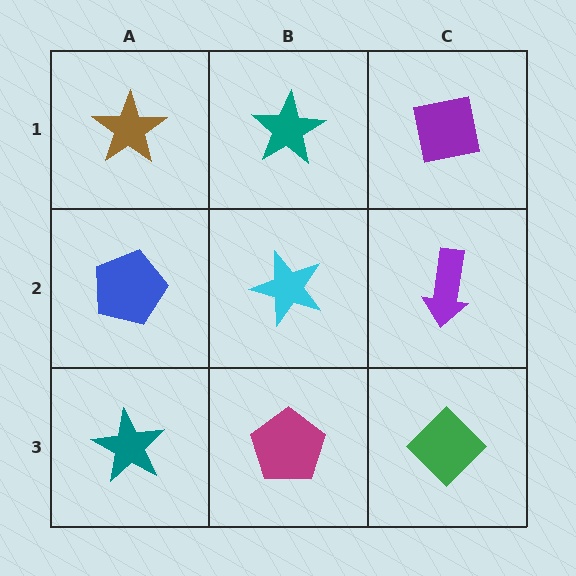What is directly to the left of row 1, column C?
A teal star.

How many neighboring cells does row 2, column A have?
3.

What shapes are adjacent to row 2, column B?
A teal star (row 1, column B), a magenta pentagon (row 3, column B), a blue pentagon (row 2, column A), a purple arrow (row 2, column C).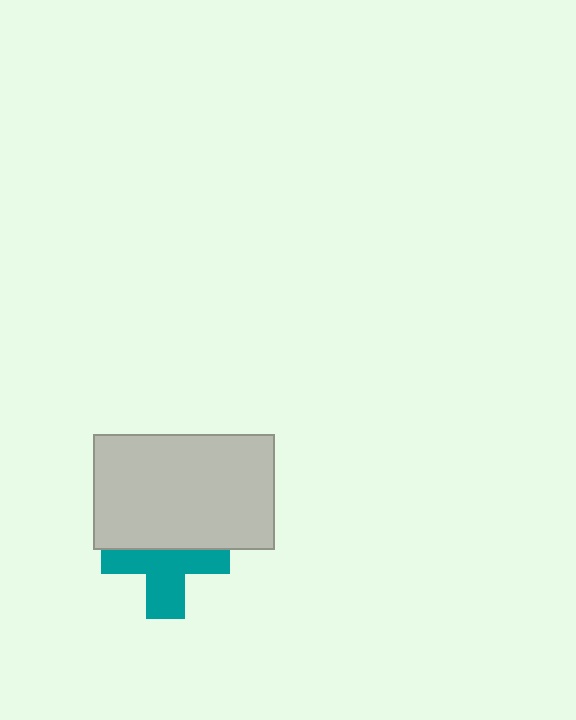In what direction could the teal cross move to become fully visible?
The teal cross could move down. That would shift it out from behind the light gray rectangle entirely.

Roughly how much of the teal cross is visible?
About half of it is visible (roughly 57%).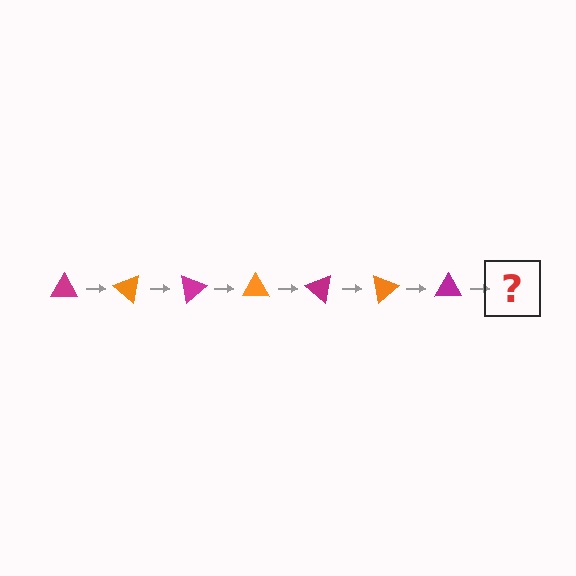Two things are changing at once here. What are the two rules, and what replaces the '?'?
The two rules are that it rotates 40 degrees each step and the color cycles through magenta and orange. The '?' should be an orange triangle, rotated 280 degrees from the start.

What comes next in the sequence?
The next element should be an orange triangle, rotated 280 degrees from the start.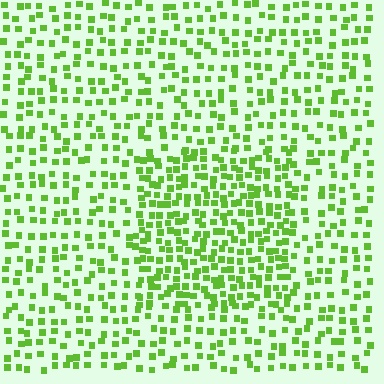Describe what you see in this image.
The image contains small lime elements arranged at two different densities. A rectangle-shaped region is visible where the elements are more densely packed than the surrounding area.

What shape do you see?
I see a rectangle.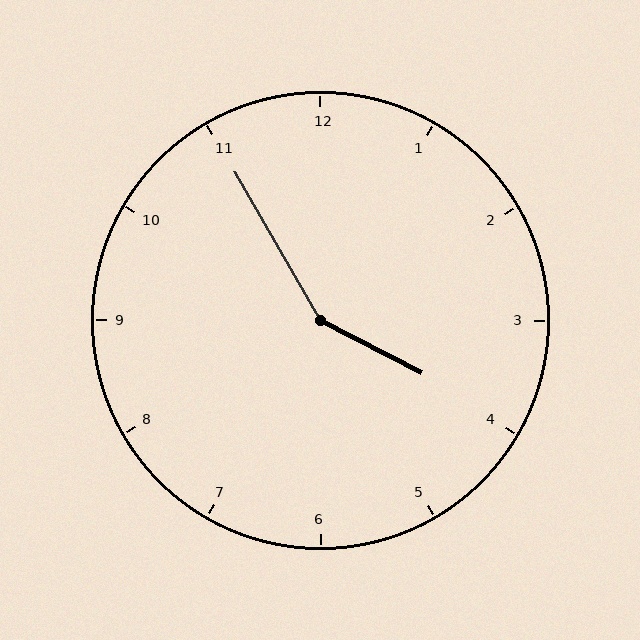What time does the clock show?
3:55.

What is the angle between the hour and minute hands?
Approximately 148 degrees.